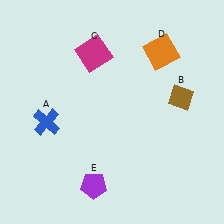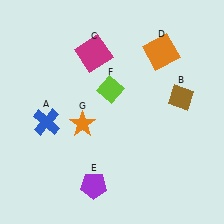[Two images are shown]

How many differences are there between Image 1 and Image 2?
There are 2 differences between the two images.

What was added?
A lime diamond (F), an orange star (G) were added in Image 2.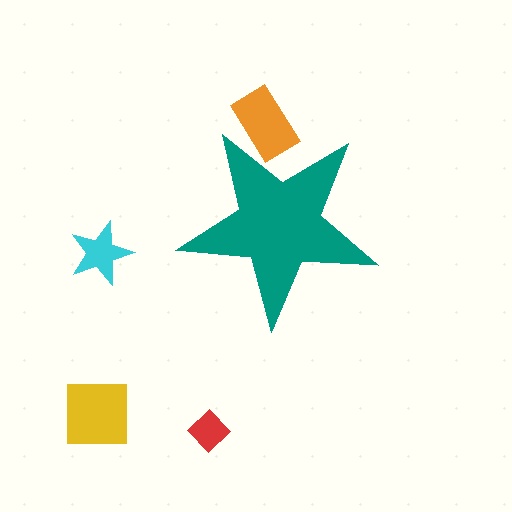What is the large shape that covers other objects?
A teal star.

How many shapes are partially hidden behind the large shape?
1 shape is partially hidden.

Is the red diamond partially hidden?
No, the red diamond is fully visible.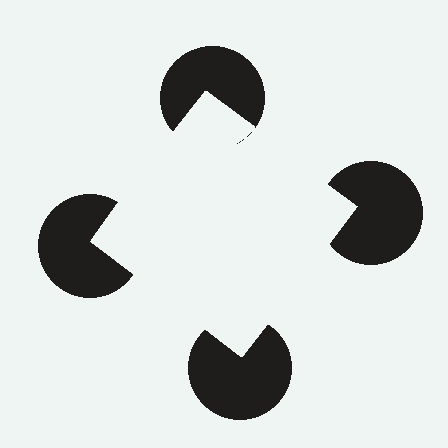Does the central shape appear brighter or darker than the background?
It typically appears slightly brighter than the background, even though no actual brightness change is drawn.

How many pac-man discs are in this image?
There are 4 — one at each vertex of the illusory square.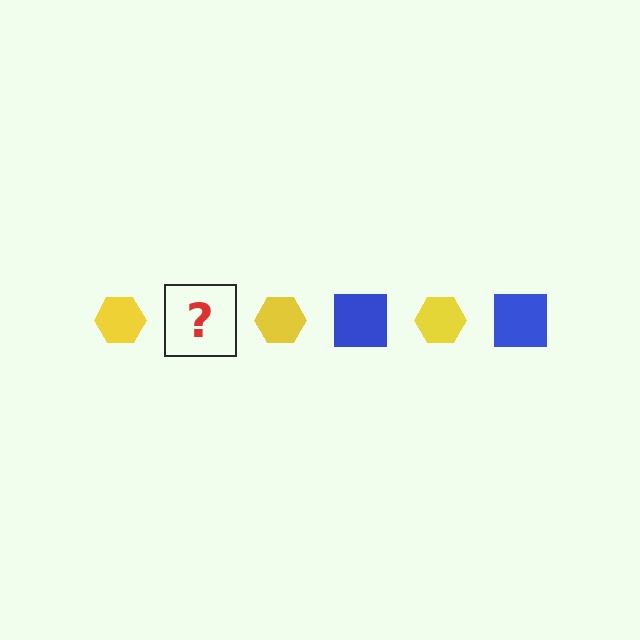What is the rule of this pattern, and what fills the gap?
The rule is that the pattern alternates between yellow hexagon and blue square. The gap should be filled with a blue square.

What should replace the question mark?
The question mark should be replaced with a blue square.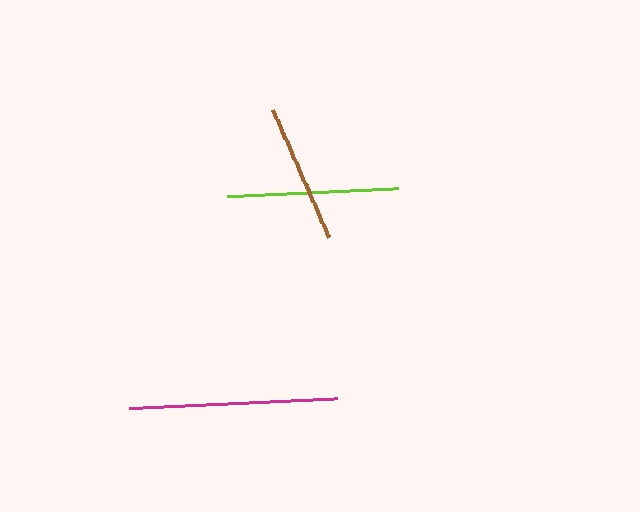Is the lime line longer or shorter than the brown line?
The lime line is longer than the brown line.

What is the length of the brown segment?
The brown segment is approximately 139 pixels long.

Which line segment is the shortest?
The brown line is the shortest at approximately 139 pixels.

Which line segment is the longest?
The magenta line is the longest at approximately 208 pixels.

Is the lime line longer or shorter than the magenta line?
The magenta line is longer than the lime line.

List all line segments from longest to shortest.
From longest to shortest: magenta, lime, brown.